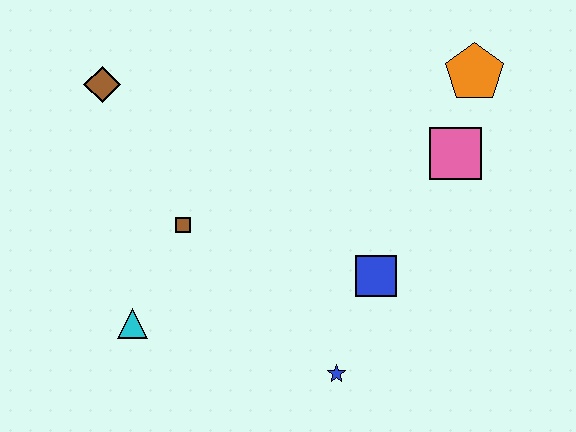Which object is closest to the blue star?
The blue square is closest to the blue star.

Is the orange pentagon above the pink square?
Yes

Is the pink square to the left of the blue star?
No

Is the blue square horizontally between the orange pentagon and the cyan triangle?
Yes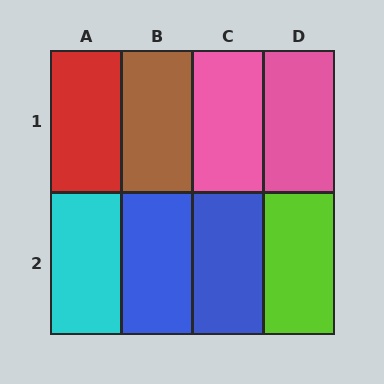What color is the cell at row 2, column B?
Blue.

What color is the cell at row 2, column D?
Lime.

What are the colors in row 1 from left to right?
Red, brown, pink, pink.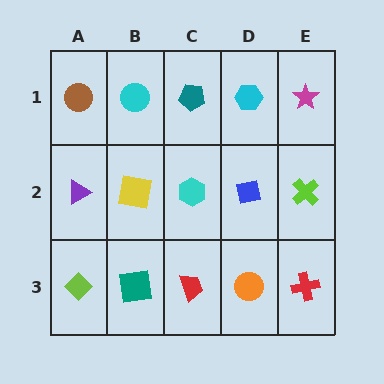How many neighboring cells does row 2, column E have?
3.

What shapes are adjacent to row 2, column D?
A cyan hexagon (row 1, column D), an orange circle (row 3, column D), a cyan hexagon (row 2, column C), a lime cross (row 2, column E).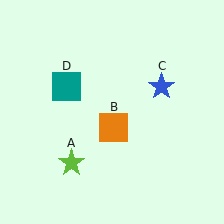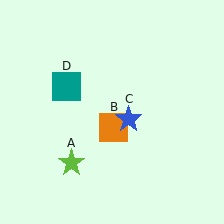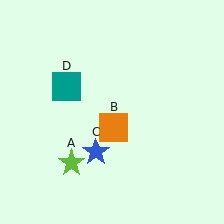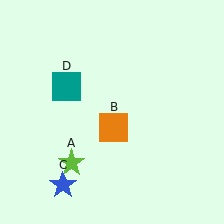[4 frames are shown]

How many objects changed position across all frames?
1 object changed position: blue star (object C).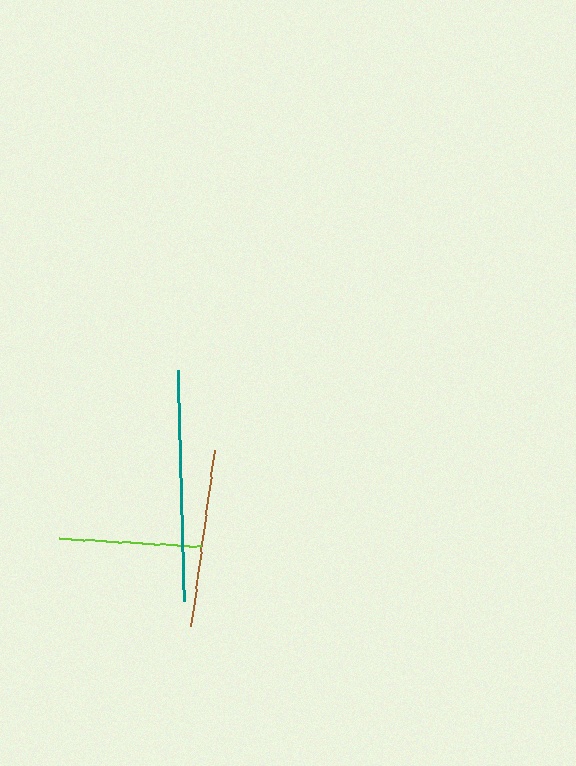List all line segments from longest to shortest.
From longest to shortest: teal, brown, lime.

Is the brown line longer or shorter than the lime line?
The brown line is longer than the lime line.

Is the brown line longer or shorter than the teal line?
The teal line is longer than the brown line.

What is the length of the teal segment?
The teal segment is approximately 231 pixels long.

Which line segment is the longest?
The teal line is the longest at approximately 231 pixels.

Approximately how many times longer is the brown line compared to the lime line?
The brown line is approximately 1.2 times the length of the lime line.